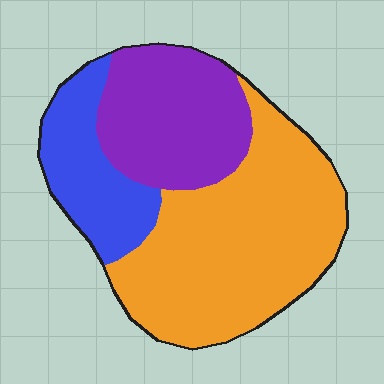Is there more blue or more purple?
Purple.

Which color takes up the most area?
Orange, at roughly 50%.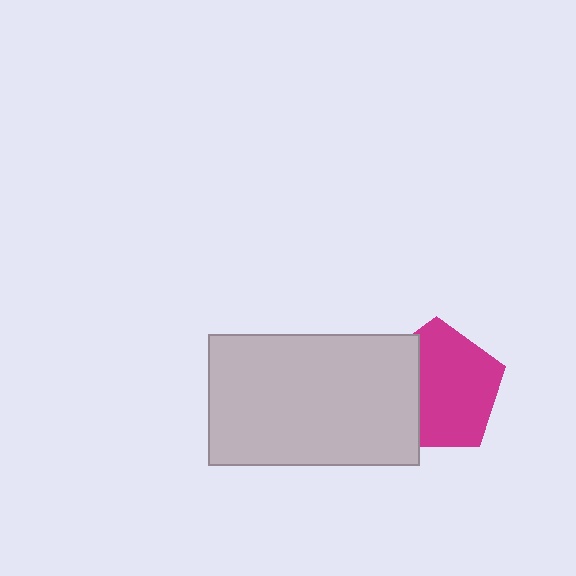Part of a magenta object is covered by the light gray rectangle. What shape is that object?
It is a pentagon.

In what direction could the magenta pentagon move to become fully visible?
The magenta pentagon could move right. That would shift it out from behind the light gray rectangle entirely.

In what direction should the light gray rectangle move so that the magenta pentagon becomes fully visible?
The light gray rectangle should move left. That is the shortest direction to clear the overlap and leave the magenta pentagon fully visible.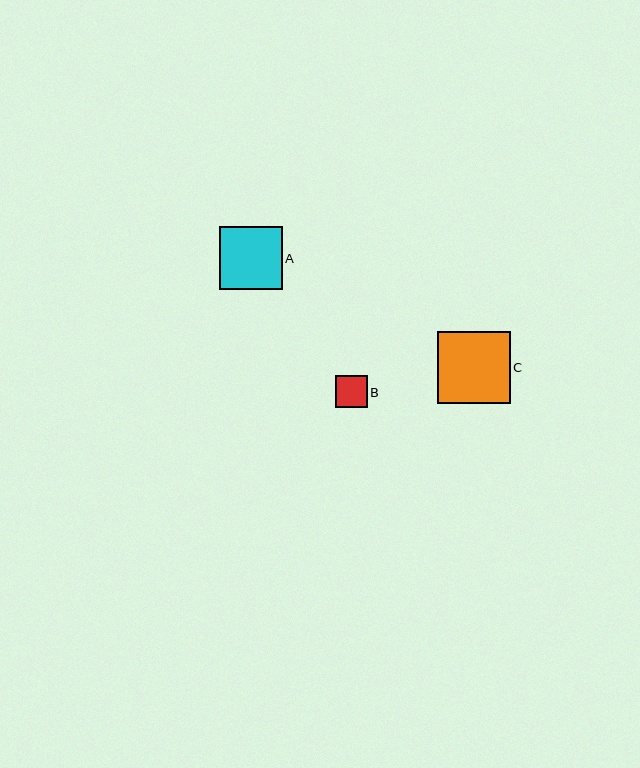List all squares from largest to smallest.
From largest to smallest: C, A, B.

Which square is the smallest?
Square B is the smallest with a size of approximately 32 pixels.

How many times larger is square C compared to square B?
Square C is approximately 2.3 times the size of square B.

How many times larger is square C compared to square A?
Square C is approximately 1.2 times the size of square A.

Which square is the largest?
Square C is the largest with a size of approximately 72 pixels.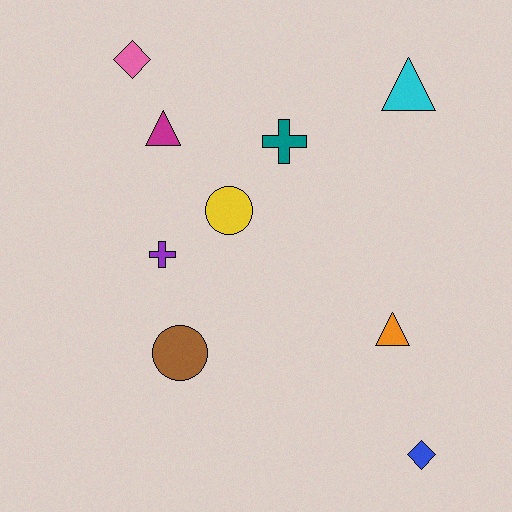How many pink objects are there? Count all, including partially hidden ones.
There is 1 pink object.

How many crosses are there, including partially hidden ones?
There are 2 crosses.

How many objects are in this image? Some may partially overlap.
There are 9 objects.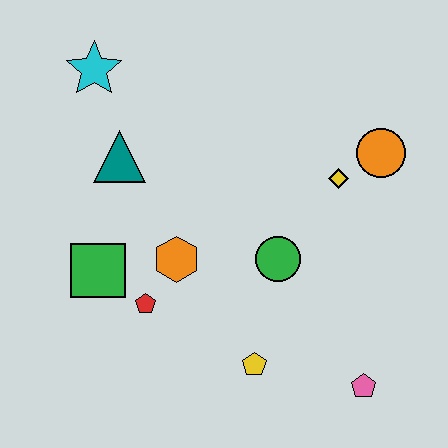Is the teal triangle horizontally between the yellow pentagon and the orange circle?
No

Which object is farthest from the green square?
The orange circle is farthest from the green square.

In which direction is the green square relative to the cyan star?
The green square is below the cyan star.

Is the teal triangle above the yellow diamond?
Yes